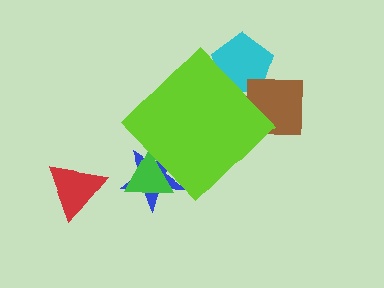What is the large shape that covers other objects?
A lime diamond.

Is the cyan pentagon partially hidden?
Yes, the cyan pentagon is partially hidden behind the lime diamond.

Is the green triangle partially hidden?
Yes, the green triangle is partially hidden behind the lime diamond.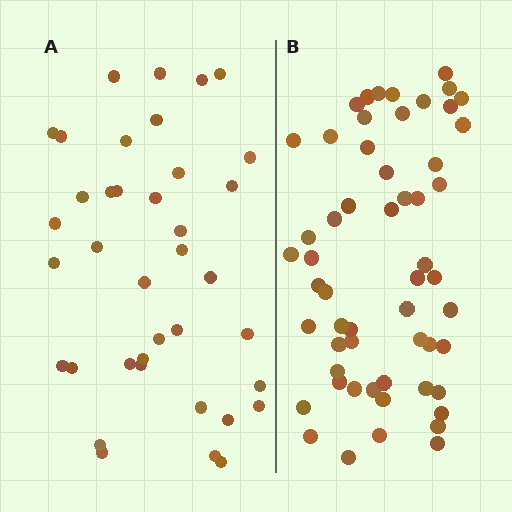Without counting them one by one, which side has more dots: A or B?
Region B (the right region) has more dots.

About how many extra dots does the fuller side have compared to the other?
Region B has approximately 20 more dots than region A.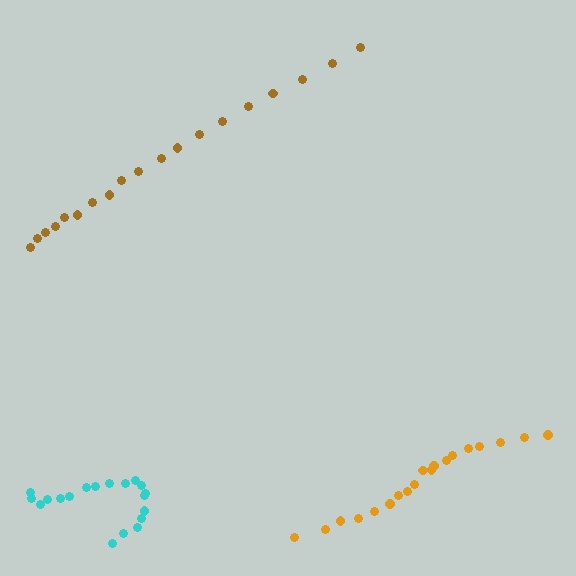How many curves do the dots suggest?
There are 3 distinct paths.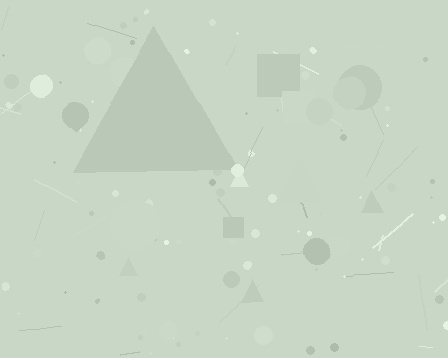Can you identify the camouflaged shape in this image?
The camouflaged shape is a triangle.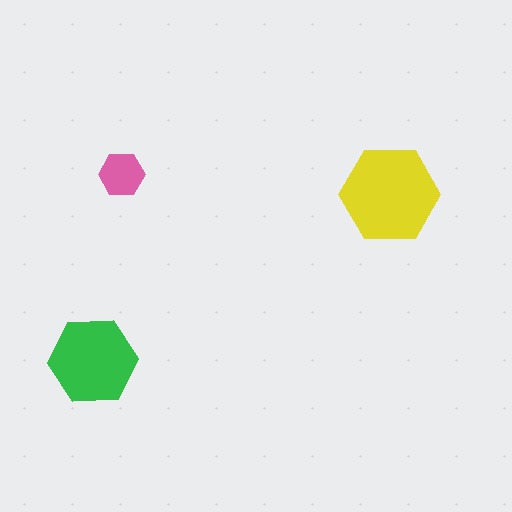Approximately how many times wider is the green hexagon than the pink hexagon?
About 2 times wider.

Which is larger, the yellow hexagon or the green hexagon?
The yellow one.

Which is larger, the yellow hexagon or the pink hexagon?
The yellow one.